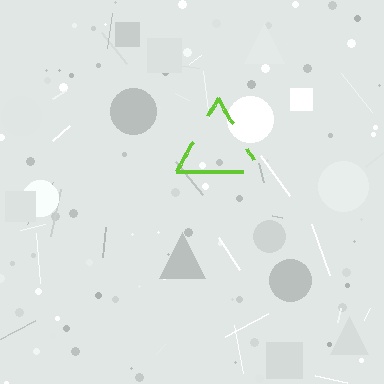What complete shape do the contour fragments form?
The contour fragments form a triangle.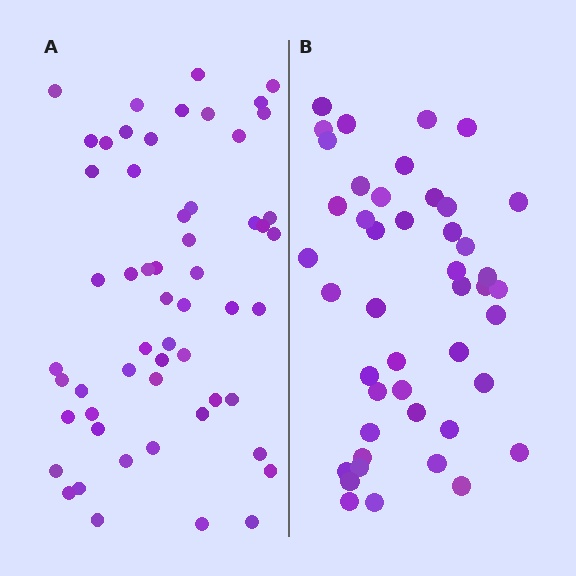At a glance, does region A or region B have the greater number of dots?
Region A (the left region) has more dots.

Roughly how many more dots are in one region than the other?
Region A has roughly 12 or so more dots than region B.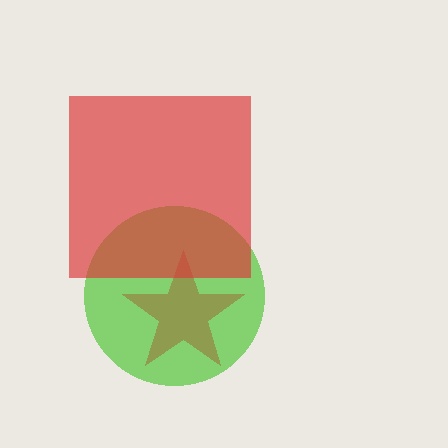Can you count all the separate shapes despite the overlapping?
Yes, there are 3 separate shapes.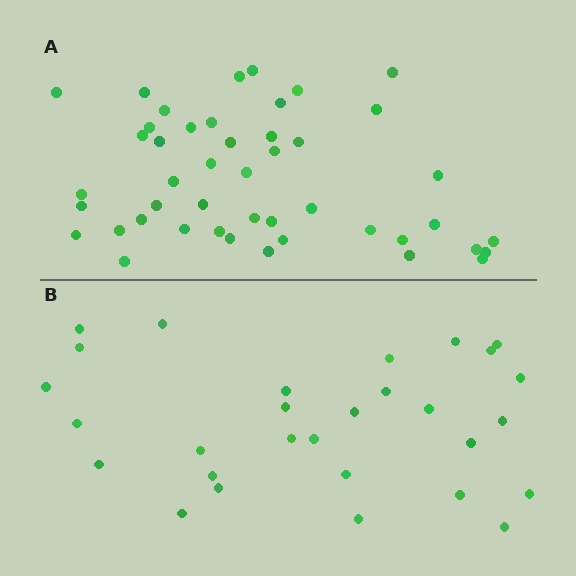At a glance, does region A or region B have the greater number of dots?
Region A (the top region) has more dots.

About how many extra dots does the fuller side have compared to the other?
Region A has approximately 15 more dots than region B.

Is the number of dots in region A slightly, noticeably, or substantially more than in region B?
Region A has substantially more. The ratio is roughly 1.6 to 1.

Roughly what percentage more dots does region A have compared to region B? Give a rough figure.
About 60% more.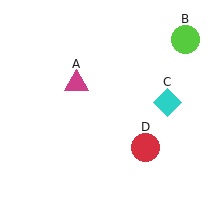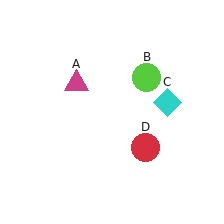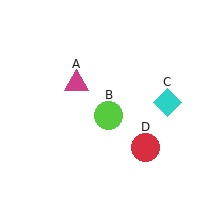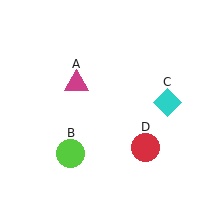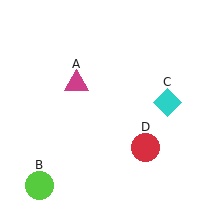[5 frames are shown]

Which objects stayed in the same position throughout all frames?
Magenta triangle (object A) and cyan diamond (object C) and red circle (object D) remained stationary.